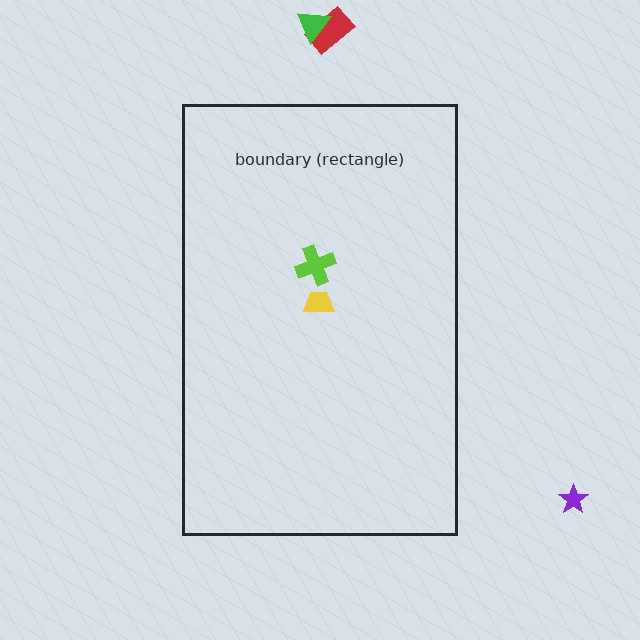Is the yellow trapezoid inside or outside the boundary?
Inside.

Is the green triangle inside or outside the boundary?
Outside.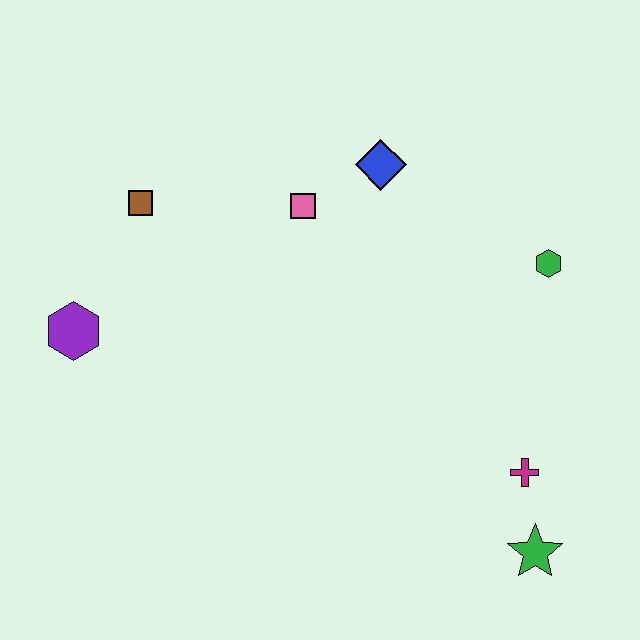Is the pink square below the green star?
No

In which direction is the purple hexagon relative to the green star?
The purple hexagon is to the left of the green star.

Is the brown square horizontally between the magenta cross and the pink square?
No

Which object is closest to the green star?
The magenta cross is closest to the green star.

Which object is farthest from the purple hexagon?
The green star is farthest from the purple hexagon.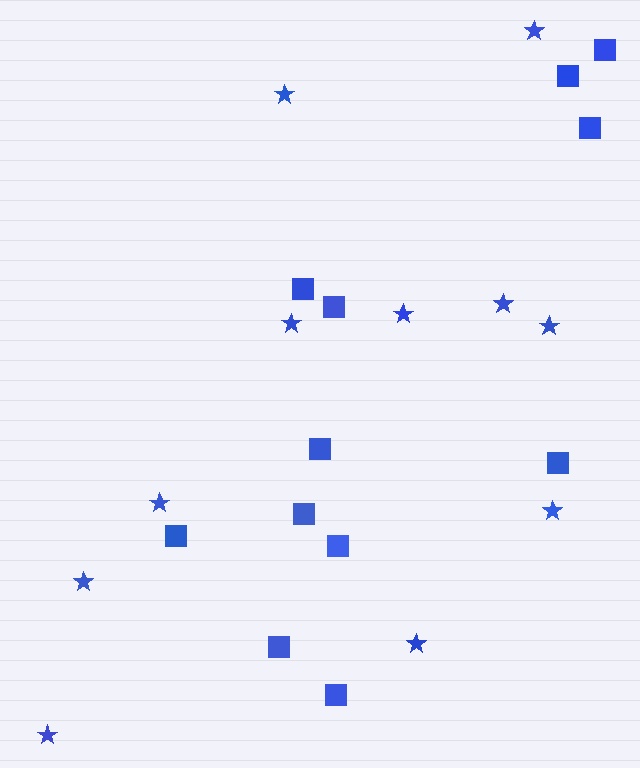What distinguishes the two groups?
There are 2 groups: one group of squares (12) and one group of stars (11).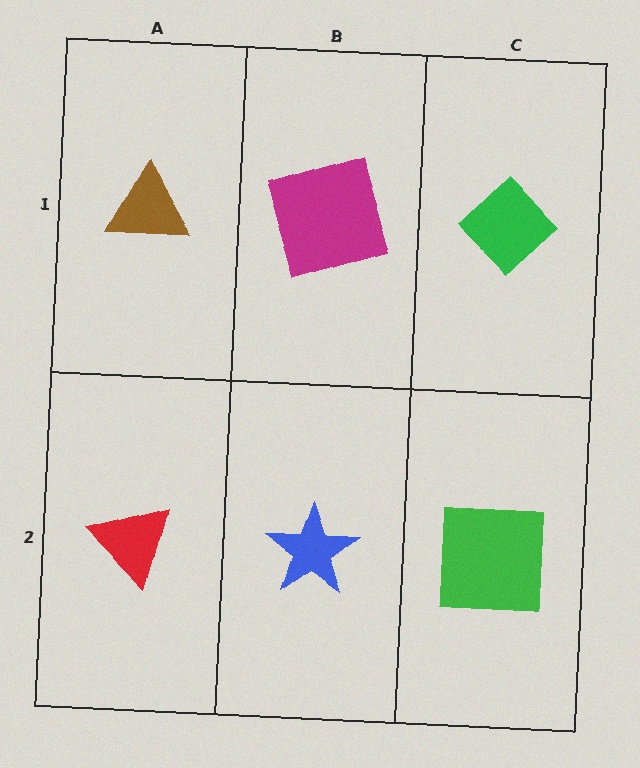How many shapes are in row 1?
3 shapes.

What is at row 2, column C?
A green square.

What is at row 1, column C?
A green diamond.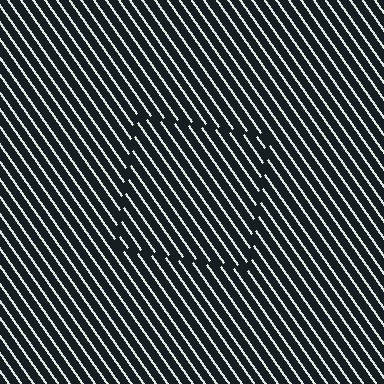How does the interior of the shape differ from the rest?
The interior of the shape contains the same grating, shifted by half a period — the contour is defined by the phase discontinuity where line-ends from the inner and outer gratings abut.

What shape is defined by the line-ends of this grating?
An illusory square. The interior of the shape contains the same grating, shifted by half a period — the contour is defined by the phase discontinuity where line-ends from the inner and outer gratings abut.